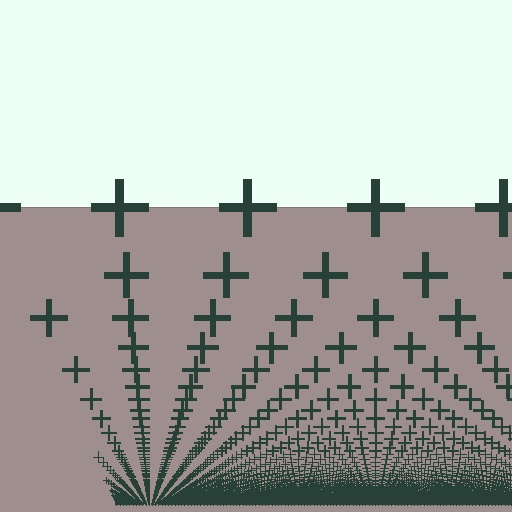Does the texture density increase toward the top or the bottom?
Density increases toward the bottom.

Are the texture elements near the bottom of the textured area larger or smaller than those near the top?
Smaller. The gradient is inverted — elements near the bottom are smaller and denser.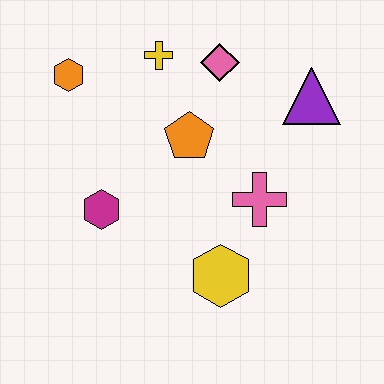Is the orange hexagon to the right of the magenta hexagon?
No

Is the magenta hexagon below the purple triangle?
Yes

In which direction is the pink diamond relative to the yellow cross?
The pink diamond is to the right of the yellow cross.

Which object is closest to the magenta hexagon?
The orange pentagon is closest to the magenta hexagon.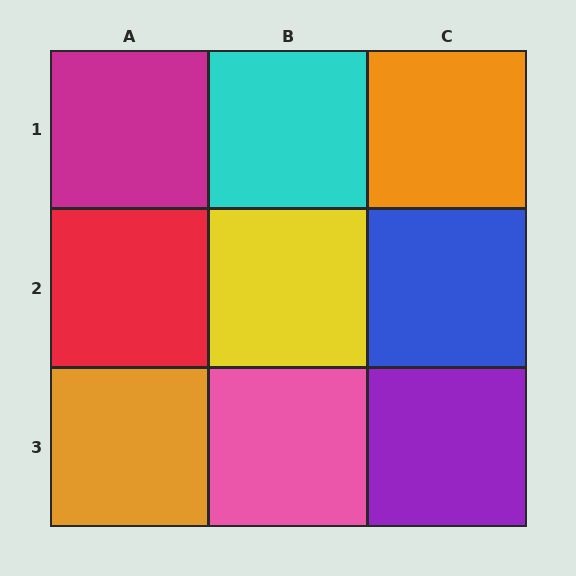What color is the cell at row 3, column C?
Purple.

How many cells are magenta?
1 cell is magenta.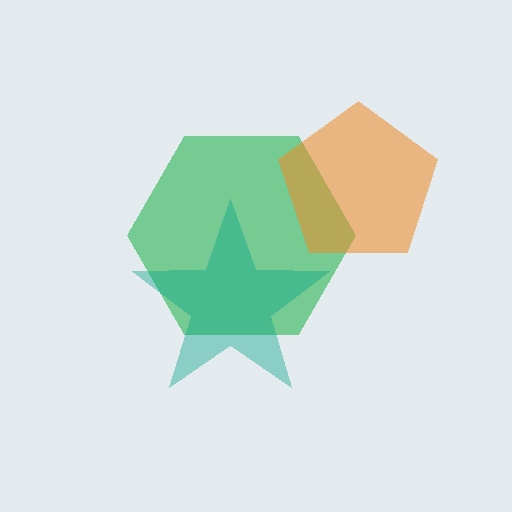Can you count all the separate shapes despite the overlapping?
Yes, there are 3 separate shapes.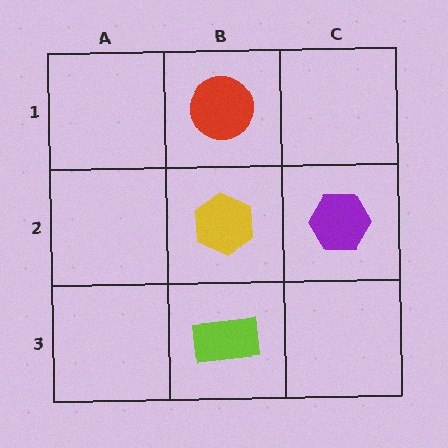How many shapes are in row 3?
1 shape.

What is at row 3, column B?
A lime rectangle.